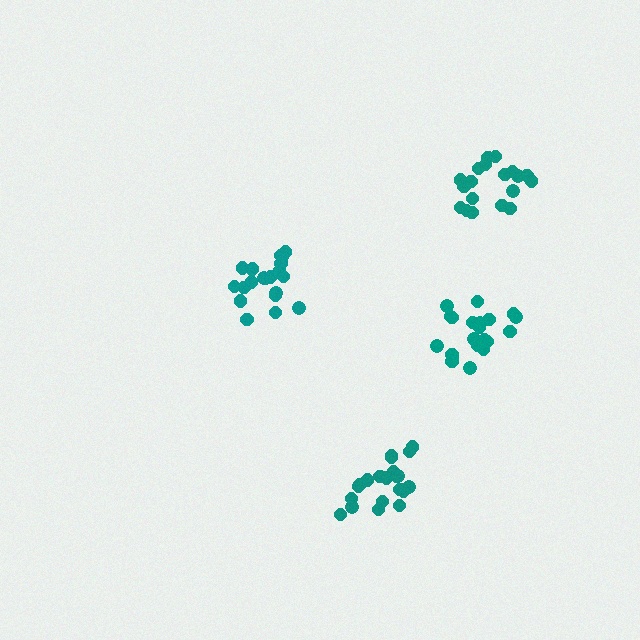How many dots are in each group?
Group 1: 21 dots, Group 2: 19 dots, Group 3: 21 dots, Group 4: 21 dots (82 total).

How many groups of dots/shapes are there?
There are 4 groups.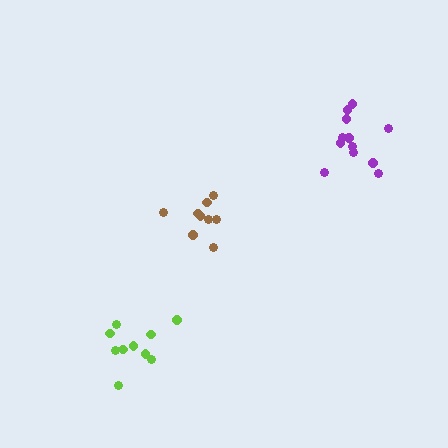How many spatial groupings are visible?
There are 3 spatial groupings.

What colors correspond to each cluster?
The clusters are colored: brown, purple, lime.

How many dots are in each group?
Group 1: 9 dots, Group 2: 12 dots, Group 3: 10 dots (31 total).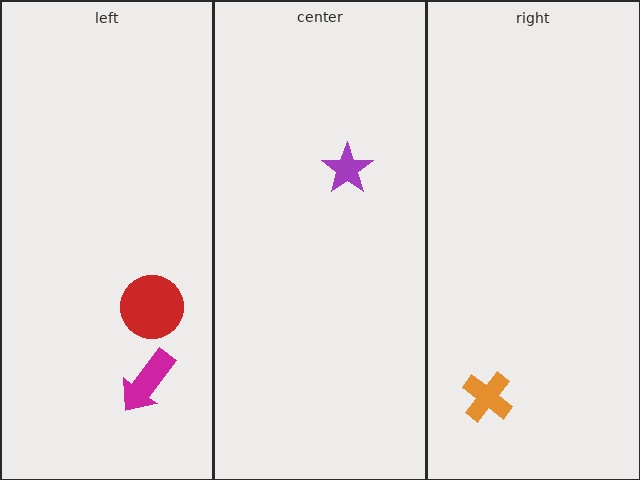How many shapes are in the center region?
1.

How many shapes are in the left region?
2.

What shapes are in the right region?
The orange cross.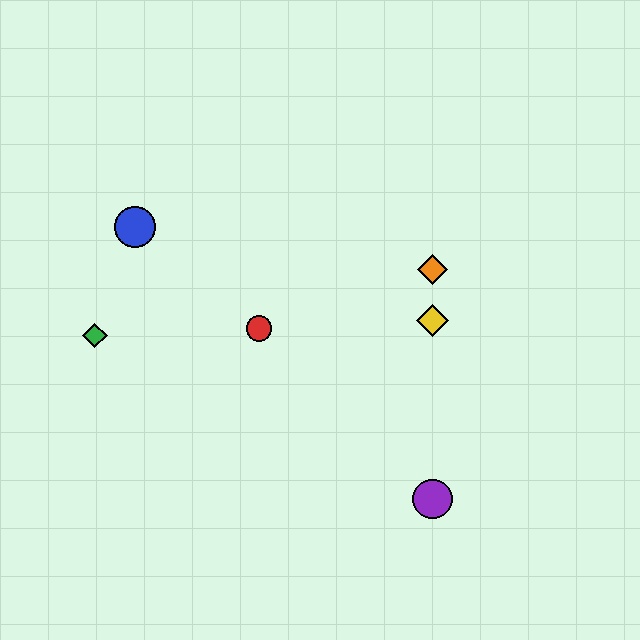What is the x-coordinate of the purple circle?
The purple circle is at x≈432.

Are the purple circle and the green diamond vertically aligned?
No, the purple circle is at x≈432 and the green diamond is at x≈95.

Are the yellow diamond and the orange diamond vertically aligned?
Yes, both are at x≈432.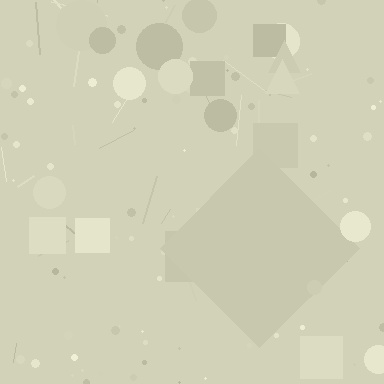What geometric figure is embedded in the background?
A diamond is embedded in the background.